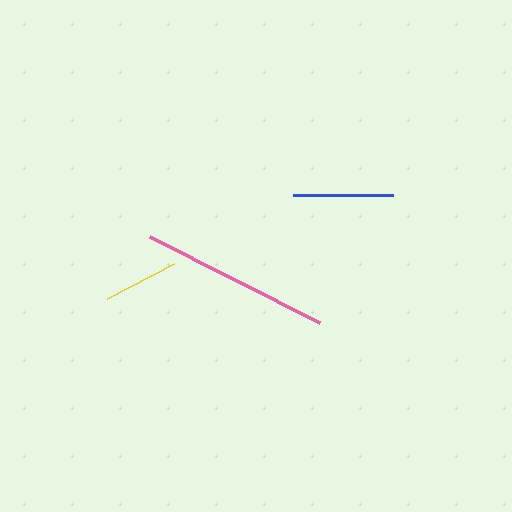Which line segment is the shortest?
The yellow line is the shortest at approximately 76 pixels.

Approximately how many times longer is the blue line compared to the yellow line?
The blue line is approximately 1.3 times the length of the yellow line.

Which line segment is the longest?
The pink line is the longest at approximately 191 pixels.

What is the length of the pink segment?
The pink segment is approximately 191 pixels long.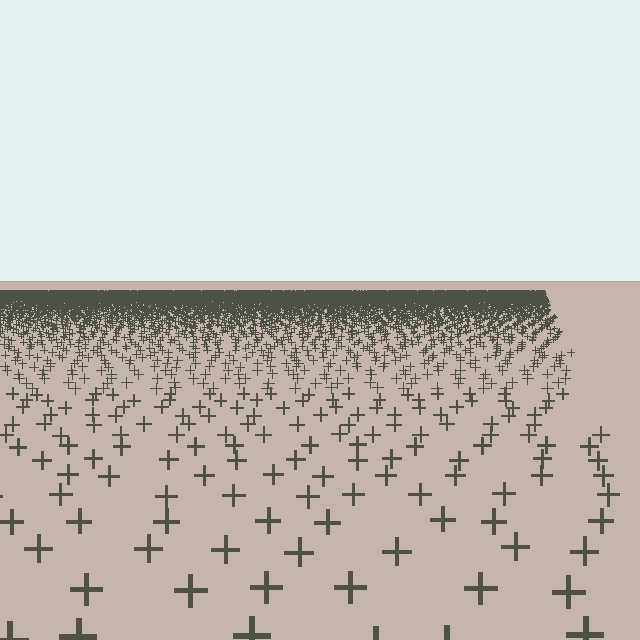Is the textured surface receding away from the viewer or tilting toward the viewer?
The surface is receding away from the viewer. Texture elements get smaller and denser toward the top.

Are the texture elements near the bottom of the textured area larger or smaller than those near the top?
Larger. Near the bottom, elements are closer to the viewer and appear at a bigger on-screen size.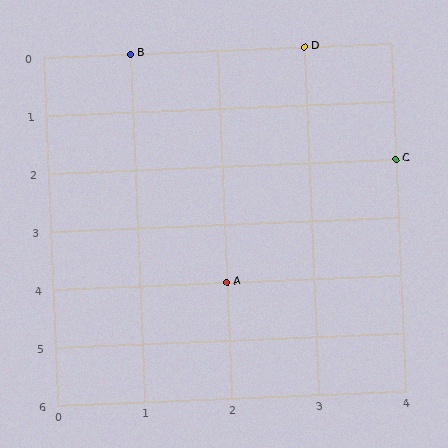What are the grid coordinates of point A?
Point A is at grid coordinates (2, 4).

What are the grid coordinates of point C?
Point C is at grid coordinates (4, 2).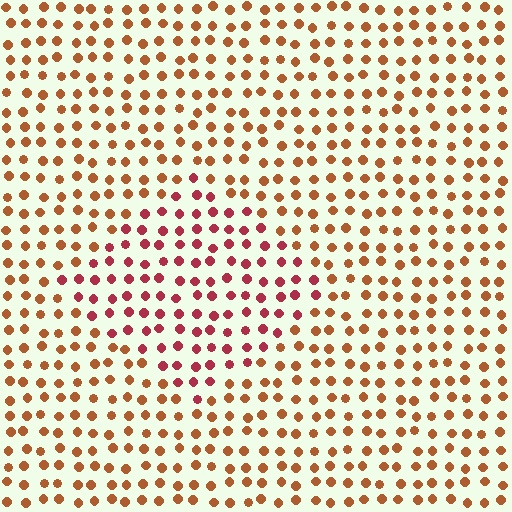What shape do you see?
I see a diamond.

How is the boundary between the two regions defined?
The boundary is defined purely by a slight shift in hue (about 34 degrees). Spacing, size, and orientation are identical on both sides.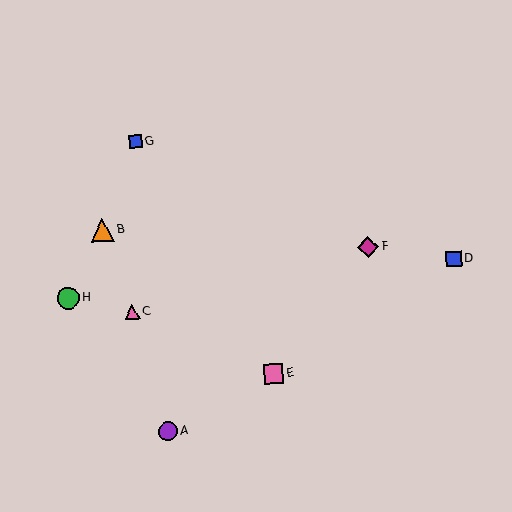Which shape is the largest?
The orange triangle (labeled B) is the largest.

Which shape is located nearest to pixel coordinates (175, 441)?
The purple circle (labeled A) at (168, 431) is nearest to that location.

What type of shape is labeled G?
Shape G is a blue square.